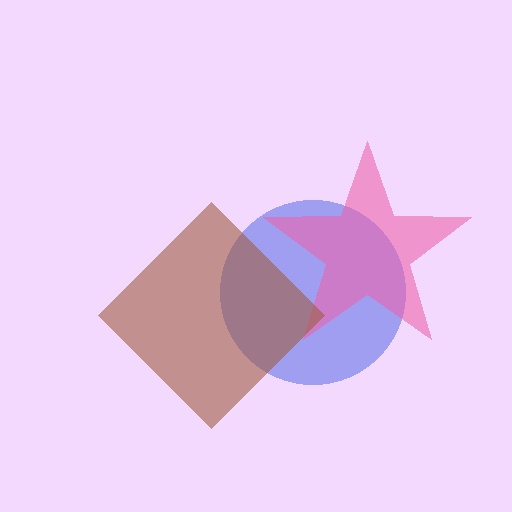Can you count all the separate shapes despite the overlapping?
Yes, there are 3 separate shapes.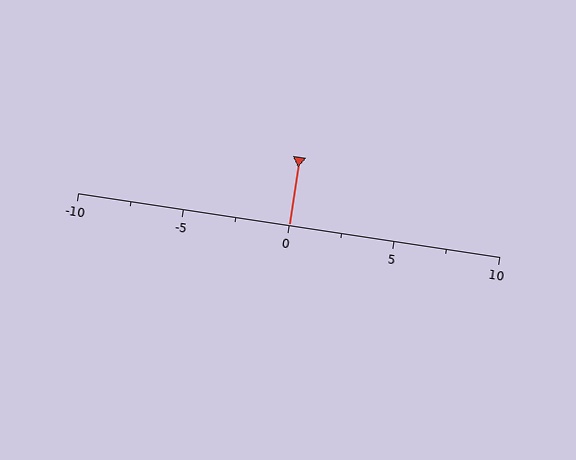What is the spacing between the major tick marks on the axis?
The major ticks are spaced 5 apart.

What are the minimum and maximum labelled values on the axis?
The axis runs from -10 to 10.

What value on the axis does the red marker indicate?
The marker indicates approximately 0.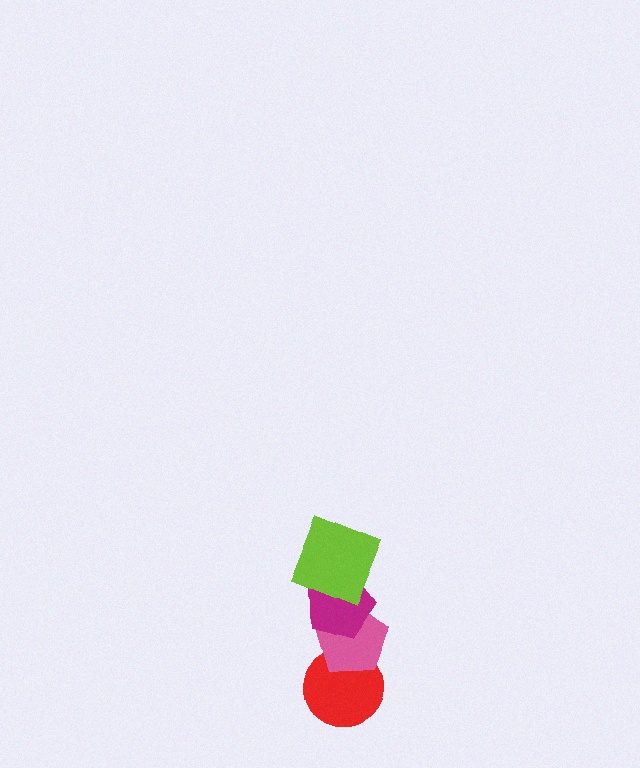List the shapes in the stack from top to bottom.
From top to bottom: the lime square, the magenta pentagon, the pink pentagon, the red circle.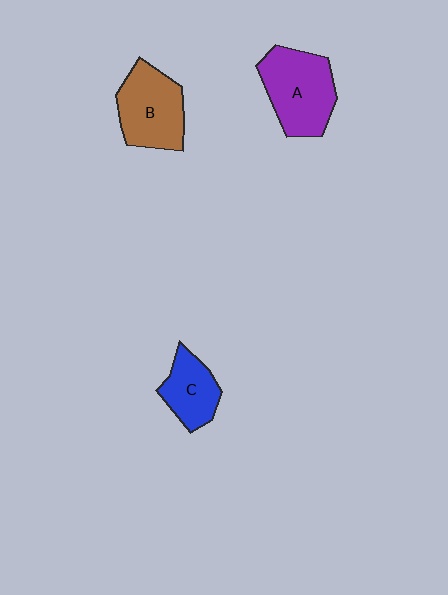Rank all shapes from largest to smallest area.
From largest to smallest: A (purple), B (brown), C (blue).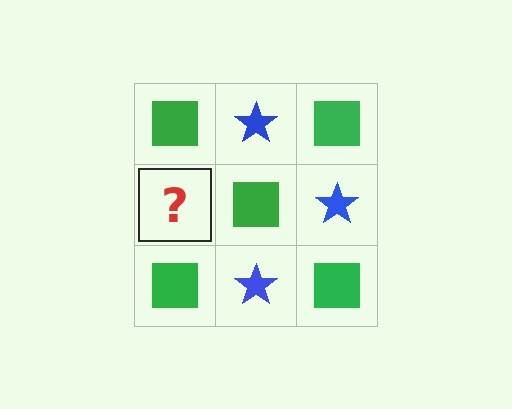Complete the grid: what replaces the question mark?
The question mark should be replaced with a blue star.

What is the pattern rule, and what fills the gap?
The rule is that it alternates green square and blue star in a checkerboard pattern. The gap should be filled with a blue star.